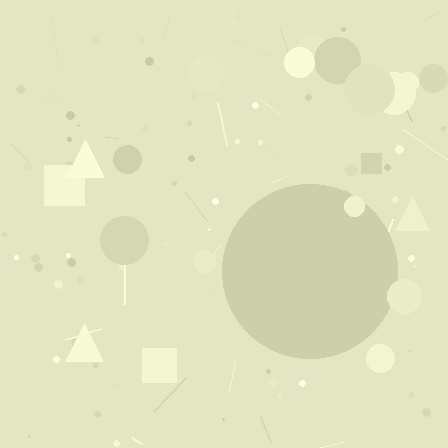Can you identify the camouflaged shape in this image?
The camouflaged shape is a circle.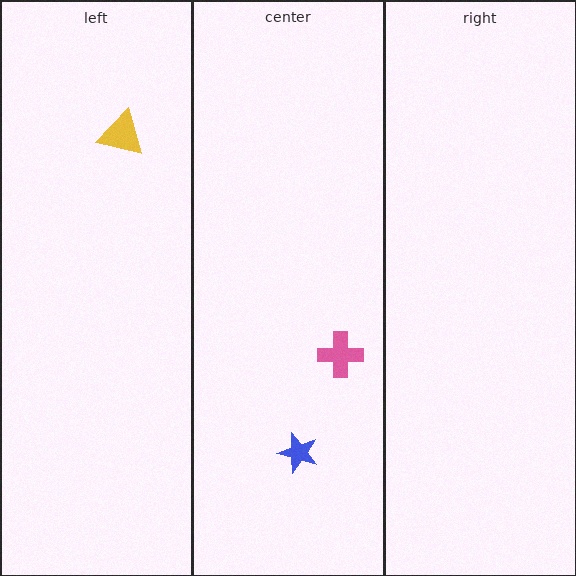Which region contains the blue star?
The center region.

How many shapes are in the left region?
1.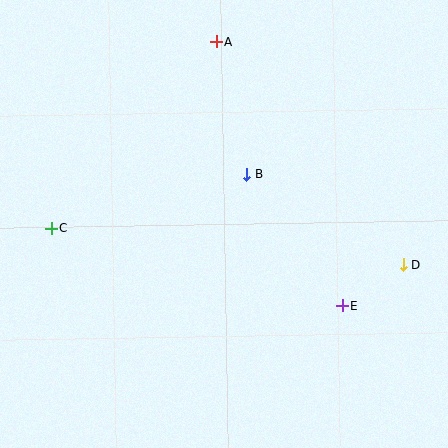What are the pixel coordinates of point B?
Point B is at (247, 175).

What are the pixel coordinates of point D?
Point D is at (403, 265).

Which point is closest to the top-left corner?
Point A is closest to the top-left corner.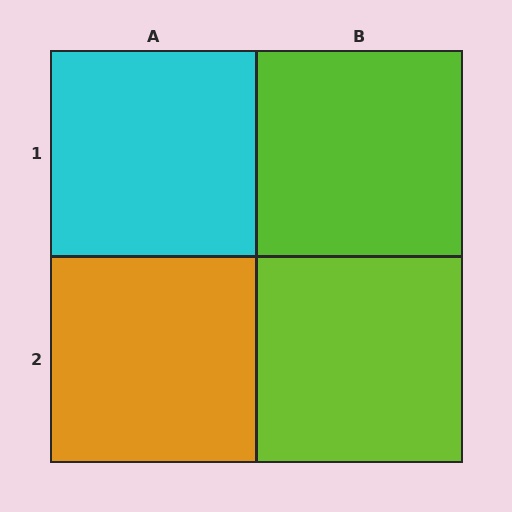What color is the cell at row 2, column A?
Orange.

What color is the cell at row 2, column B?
Lime.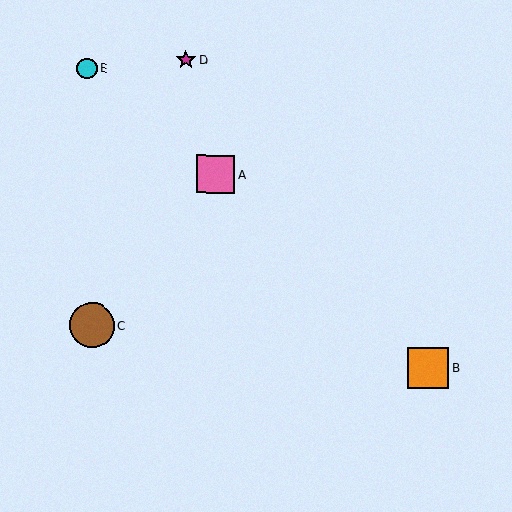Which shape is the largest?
The brown circle (labeled C) is the largest.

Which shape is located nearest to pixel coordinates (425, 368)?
The orange square (labeled B) at (428, 368) is nearest to that location.